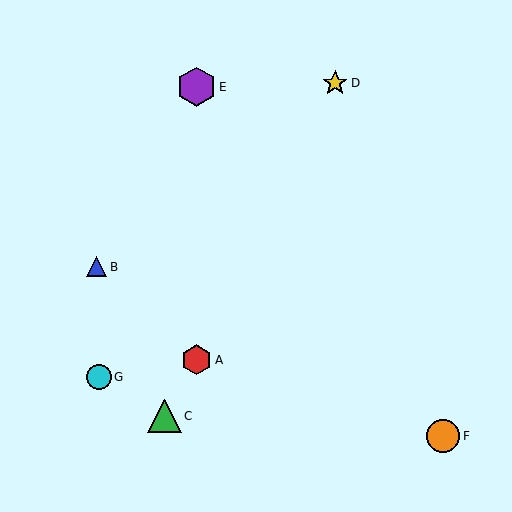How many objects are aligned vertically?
2 objects (A, E) are aligned vertically.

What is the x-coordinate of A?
Object A is at x≈197.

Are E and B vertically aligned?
No, E is at x≈197 and B is at x≈97.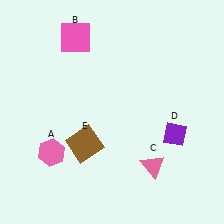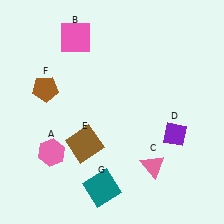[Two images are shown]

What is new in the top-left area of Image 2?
A brown pentagon (F) was added in the top-left area of Image 2.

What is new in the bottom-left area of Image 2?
A teal square (G) was added in the bottom-left area of Image 2.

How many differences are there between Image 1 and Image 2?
There are 2 differences between the two images.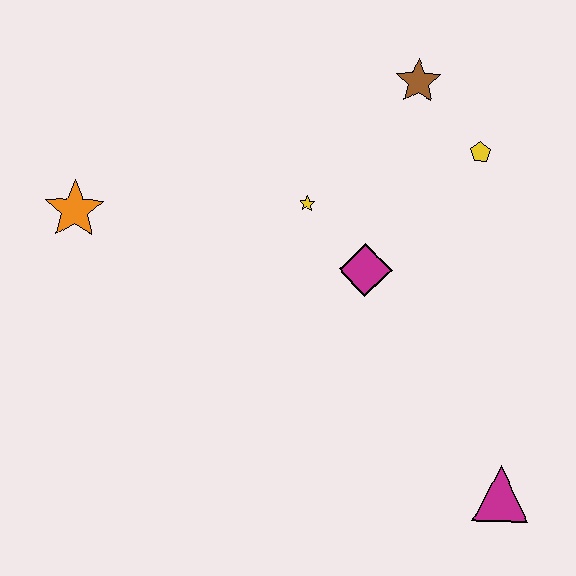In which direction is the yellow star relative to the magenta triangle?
The yellow star is above the magenta triangle.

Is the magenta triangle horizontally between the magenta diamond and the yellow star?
No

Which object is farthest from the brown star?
The magenta triangle is farthest from the brown star.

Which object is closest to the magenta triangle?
The magenta diamond is closest to the magenta triangle.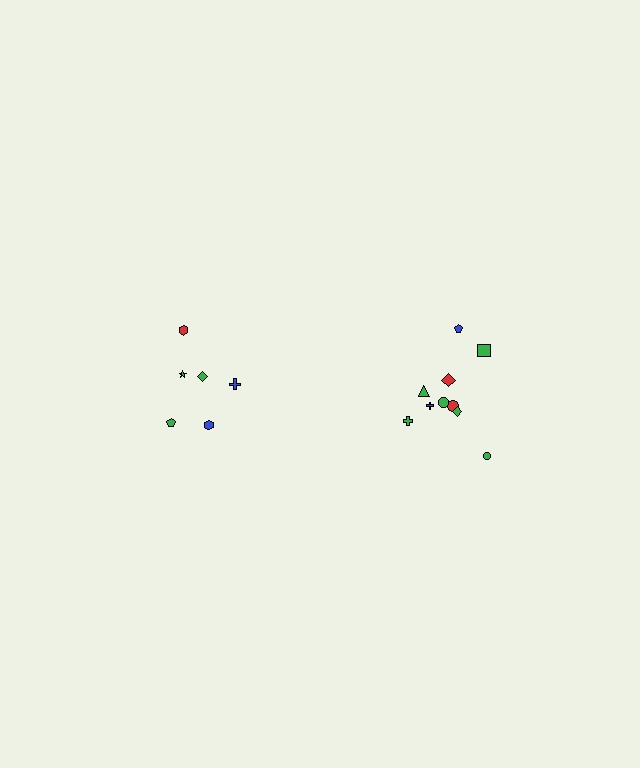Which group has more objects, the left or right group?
The right group.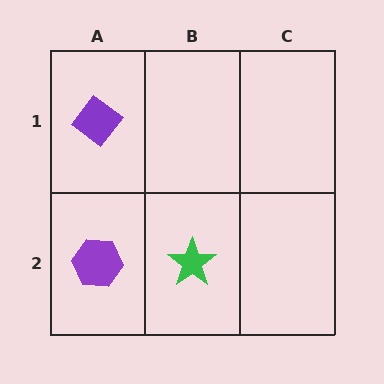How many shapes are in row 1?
1 shape.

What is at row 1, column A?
A purple diamond.